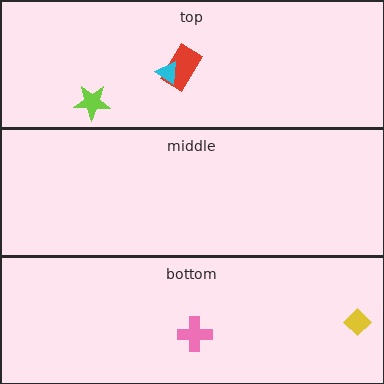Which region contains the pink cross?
The bottom region.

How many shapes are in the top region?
3.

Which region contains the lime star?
The top region.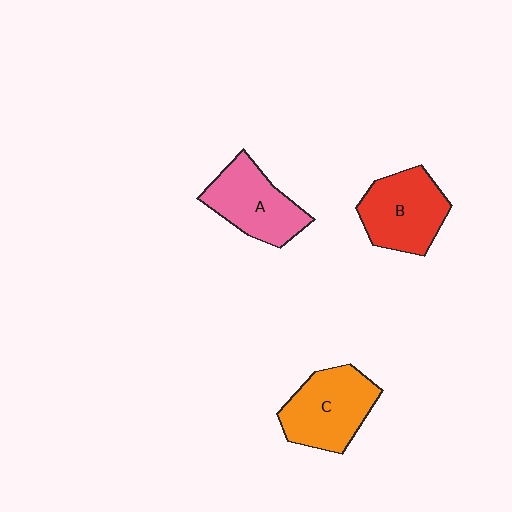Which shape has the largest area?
Shape C (orange).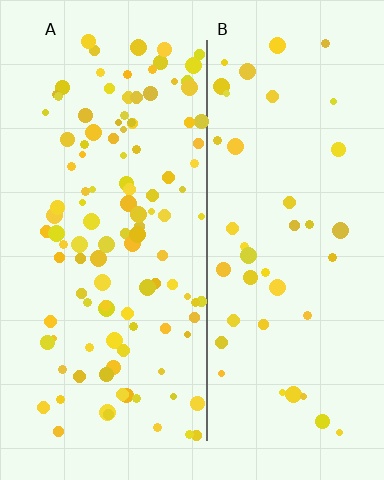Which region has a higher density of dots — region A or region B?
A (the left).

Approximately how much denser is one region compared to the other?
Approximately 2.8× — region A over region B.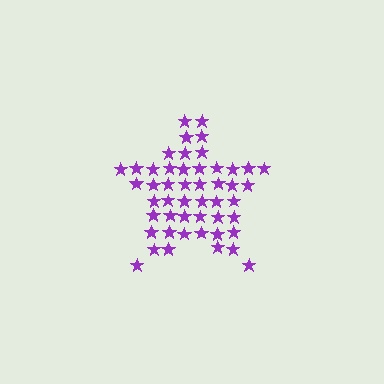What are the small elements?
The small elements are stars.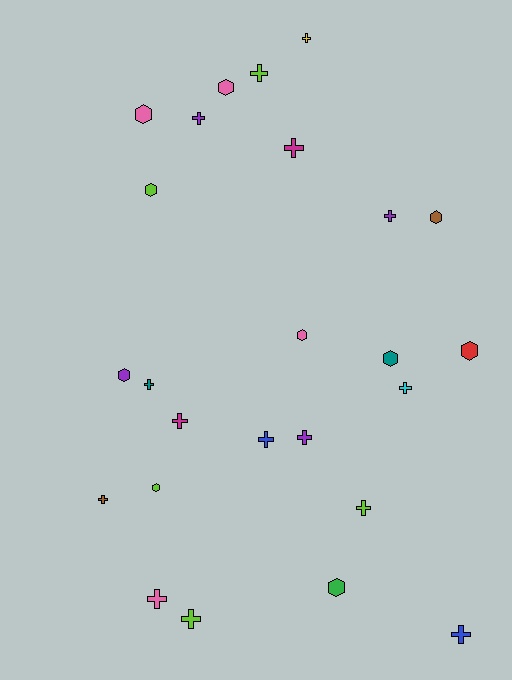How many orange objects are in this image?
There are no orange objects.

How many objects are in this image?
There are 25 objects.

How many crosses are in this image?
There are 15 crosses.